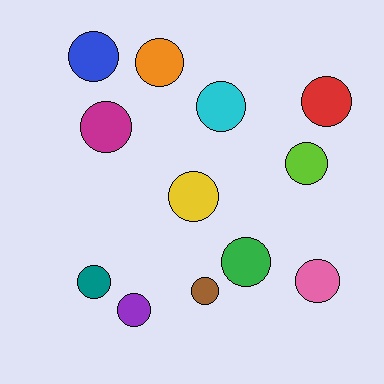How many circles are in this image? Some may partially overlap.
There are 12 circles.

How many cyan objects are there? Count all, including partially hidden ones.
There is 1 cyan object.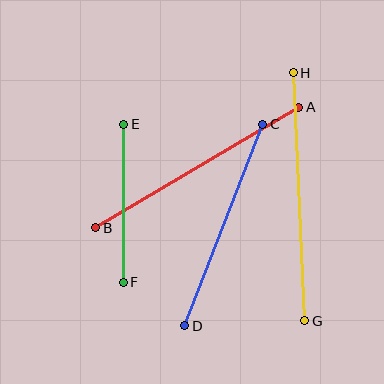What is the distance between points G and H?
The distance is approximately 248 pixels.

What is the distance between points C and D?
The distance is approximately 216 pixels.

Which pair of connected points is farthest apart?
Points G and H are farthest apart.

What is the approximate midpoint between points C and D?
The midpoint is at approximately (224, 225) pixels.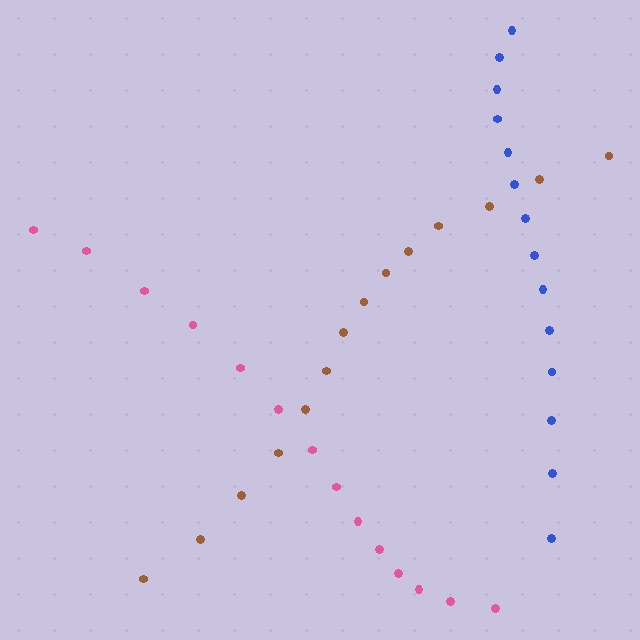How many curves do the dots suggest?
There are 3 distinct paths.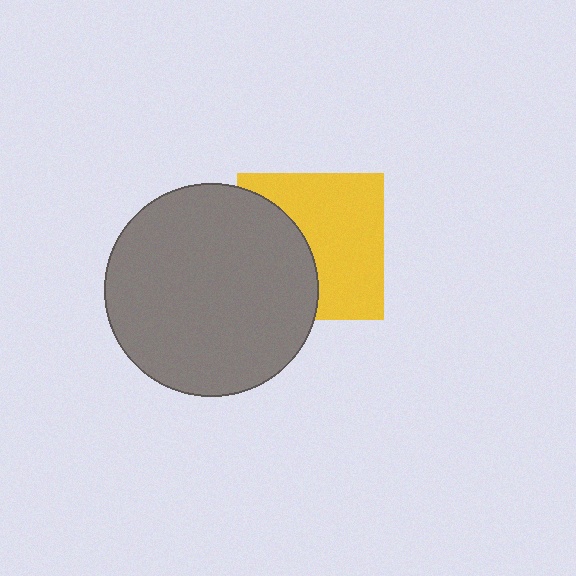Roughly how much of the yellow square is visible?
About half of it is visible (roughly 59%).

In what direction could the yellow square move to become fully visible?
The yellow square could move right. That would shift it out from behind the gray circle entirely.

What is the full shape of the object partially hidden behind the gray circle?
The partially hidden object is a yellow square.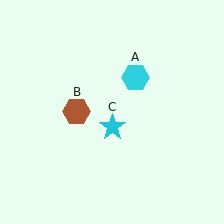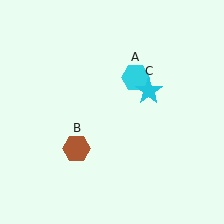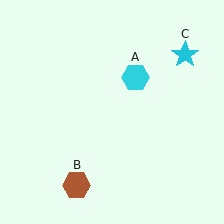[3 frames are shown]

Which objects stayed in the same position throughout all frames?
Cyan hexagon (object A) remained stationary.